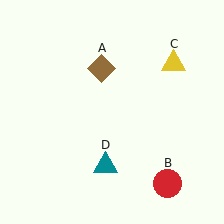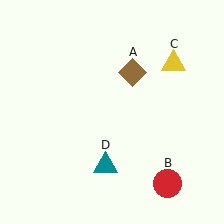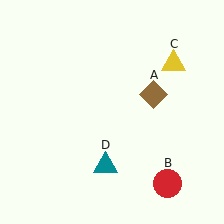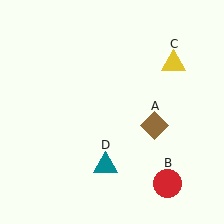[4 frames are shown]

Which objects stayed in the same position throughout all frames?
Red circle (object B) and yellow triangle (object C) and teal triangle (object D) remained stationary.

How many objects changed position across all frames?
1 object changed position: brown diamond (object A).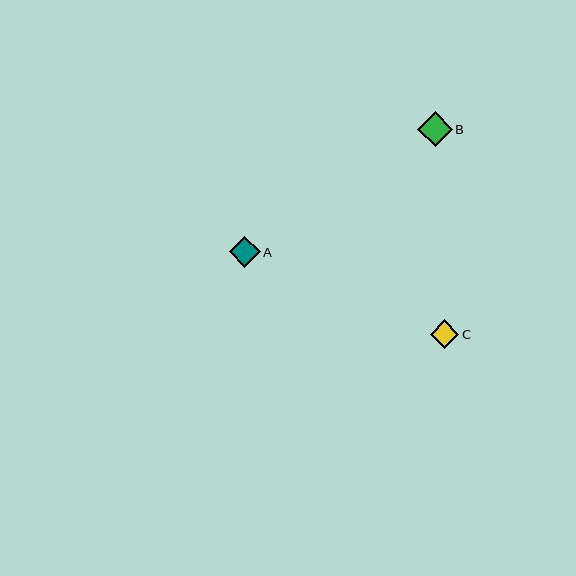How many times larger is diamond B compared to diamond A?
Diamond B is approximately 1.1 times the size of diamond A.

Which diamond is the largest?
Diamond B is the largest with a size of approximately 35 pixels.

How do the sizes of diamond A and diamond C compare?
Diamond A and diamond C are approximately the same size.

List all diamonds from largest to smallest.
From largest to smallest: B, A, C.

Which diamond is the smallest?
Diamond C is the smallest with a size of approximately 29 pixels.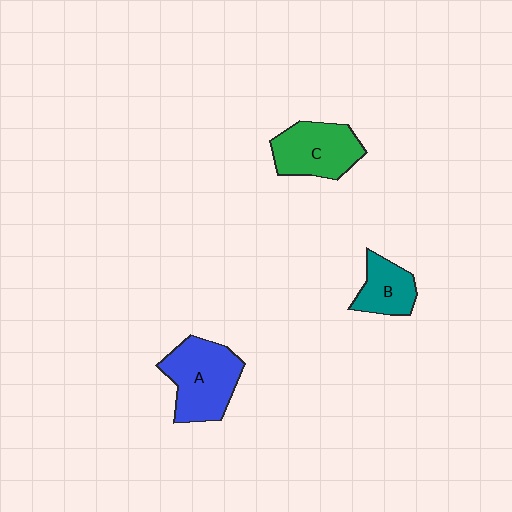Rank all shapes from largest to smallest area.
From largest to smallest: A (blue), C (green), B (teal).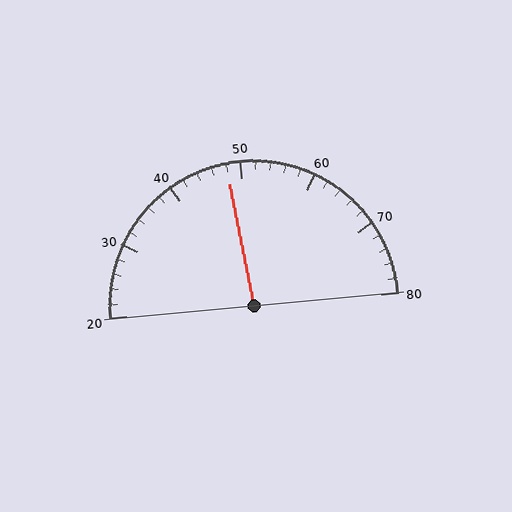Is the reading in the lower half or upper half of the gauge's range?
The reading is in the lower half of the range (20 to 80).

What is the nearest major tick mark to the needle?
The nearest major tick mark is 50.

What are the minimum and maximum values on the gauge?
The gauge ranges from 20 to 80.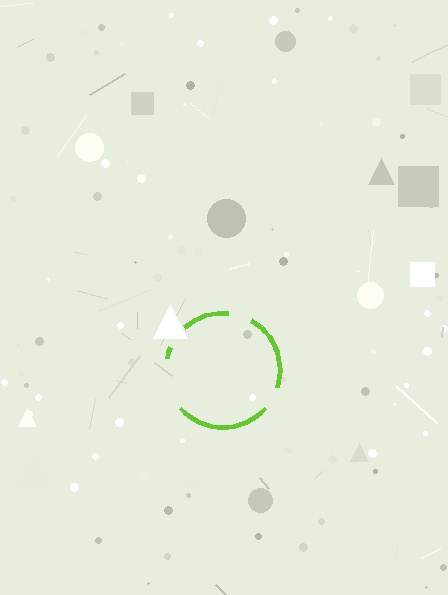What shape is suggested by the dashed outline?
The dashed outline suggests a circle.